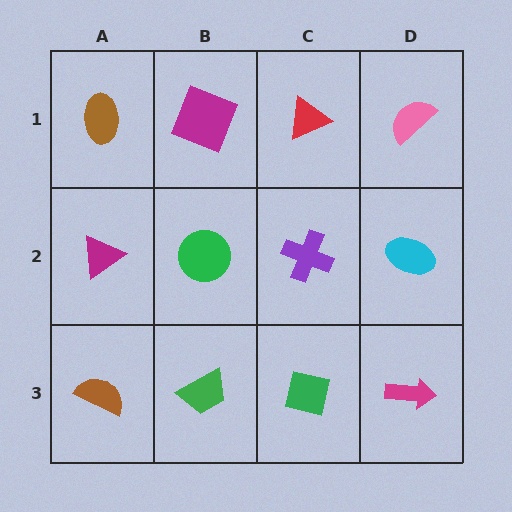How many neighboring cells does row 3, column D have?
2.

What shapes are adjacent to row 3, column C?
A purple cross (row 2, column C), a green trapezoid (row 3, column B), a magenta arrow (row 3, column D).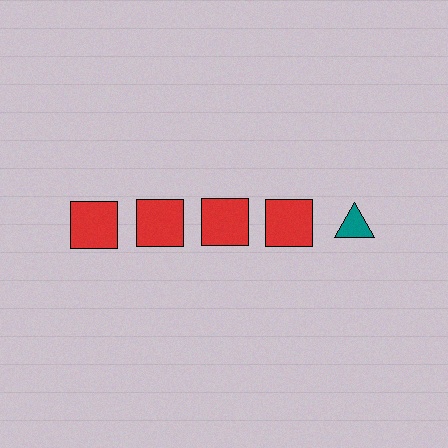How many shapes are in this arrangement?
There are 5 shapes arranged in a grid pattern.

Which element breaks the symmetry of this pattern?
The teal triangle in the top row, rightmost column breaks the symmetry. All other shapes are red squares.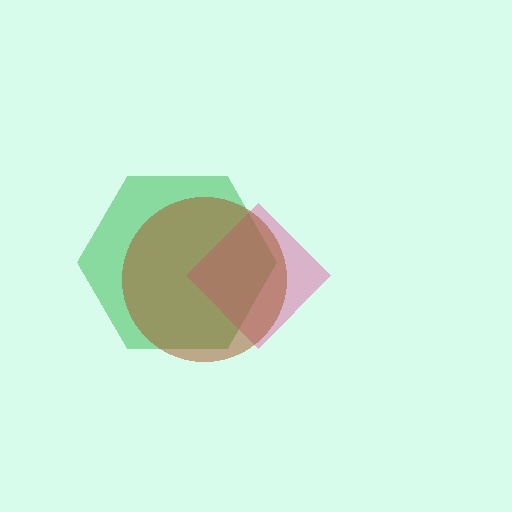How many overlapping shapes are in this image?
There are 3 overlapping shapes in the image.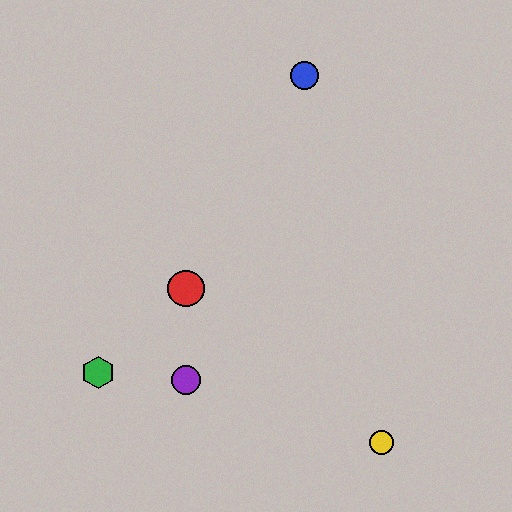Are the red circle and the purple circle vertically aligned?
Yes, both are at x≈186.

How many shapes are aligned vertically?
2 shapes (the red circle, the purple circle) are aligned vertically.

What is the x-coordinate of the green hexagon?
The green hexagon is at x≈98.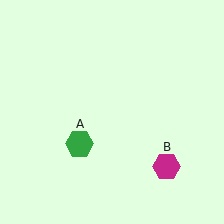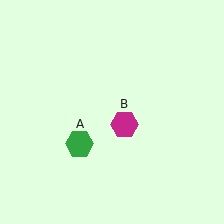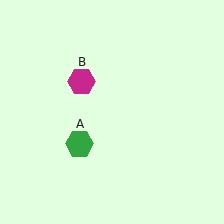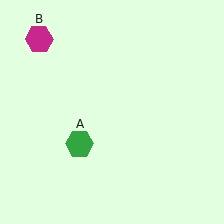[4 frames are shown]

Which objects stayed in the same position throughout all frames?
Green hexagon (object A) remained stationary.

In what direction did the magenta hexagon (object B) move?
The magenta hexagon (object B) moved up and to the left.